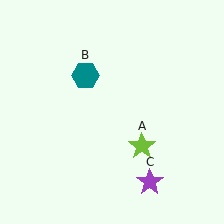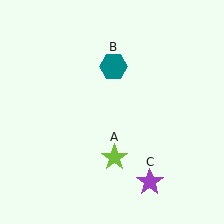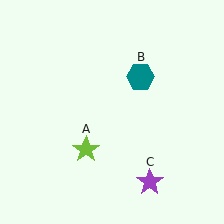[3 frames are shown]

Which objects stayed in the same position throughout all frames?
Purple star (object C) remained stationary.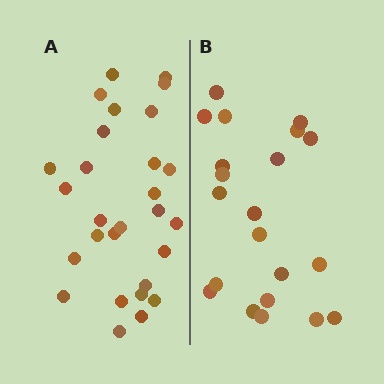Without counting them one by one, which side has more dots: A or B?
Region A (the left region) has more dots.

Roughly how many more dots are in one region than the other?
Region A has roughly 8 or so more dots than region B.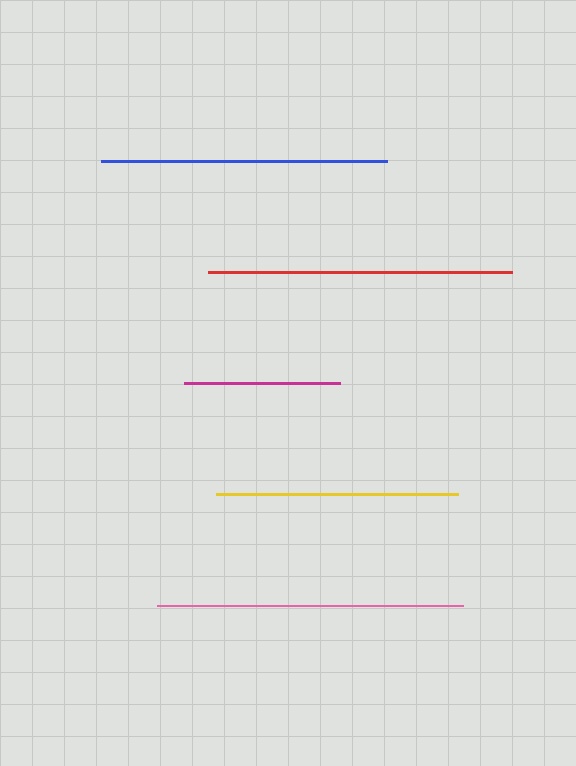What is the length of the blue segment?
The blue segment is approximately 286 pixels long.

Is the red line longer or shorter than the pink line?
The pink line is longer than the red line.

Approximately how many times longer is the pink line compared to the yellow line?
The pink line is approximately 1.3 times the length of the yellow line.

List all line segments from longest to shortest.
From longest to shortest: pink, red, blue, yellow, magenta.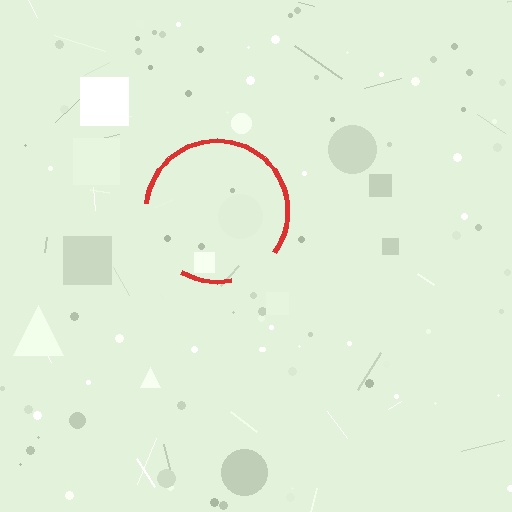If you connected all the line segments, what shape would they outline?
They would outline a circle.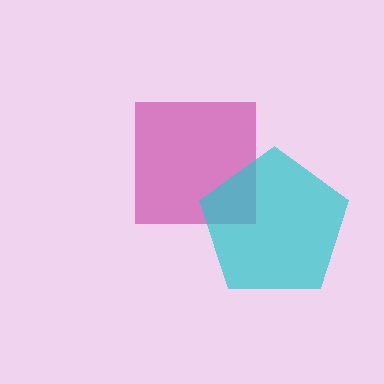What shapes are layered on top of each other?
The layered shapes are: a magenta square, a cyan pentagon.